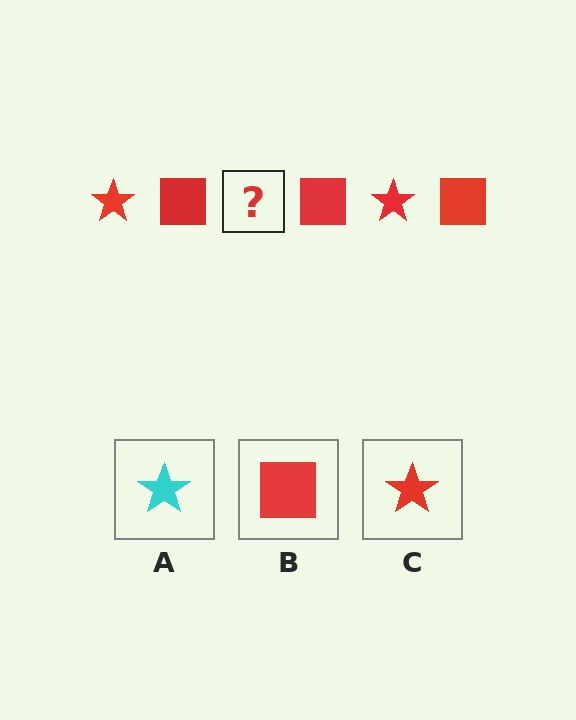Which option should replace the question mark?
Option C.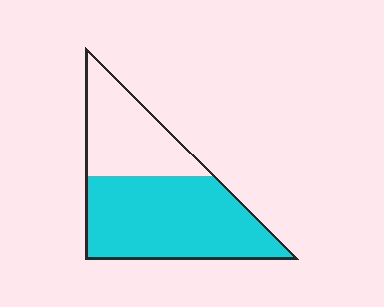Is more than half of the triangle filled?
Yes.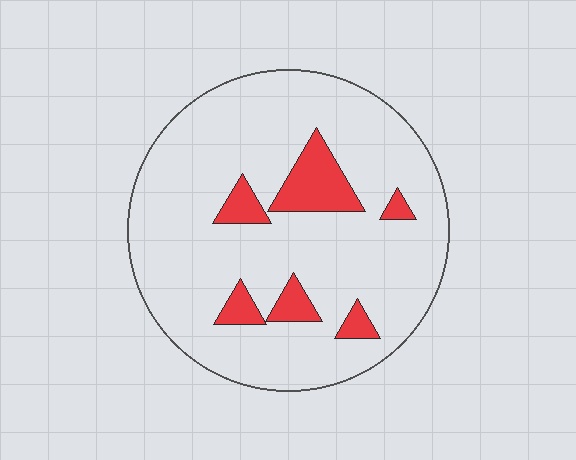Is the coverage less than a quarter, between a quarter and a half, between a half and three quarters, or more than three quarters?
Less than a quarter.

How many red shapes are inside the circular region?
6.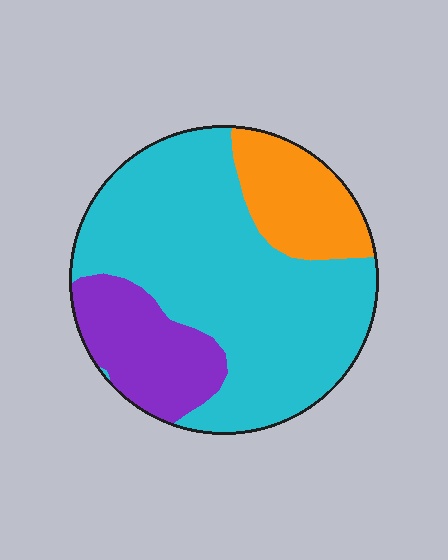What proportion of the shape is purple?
Purple takes up between a sixth and a third of the shape.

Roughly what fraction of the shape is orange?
Orange takes up less than a sixth of the shape.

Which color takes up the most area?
Cyan, at roughly 65%.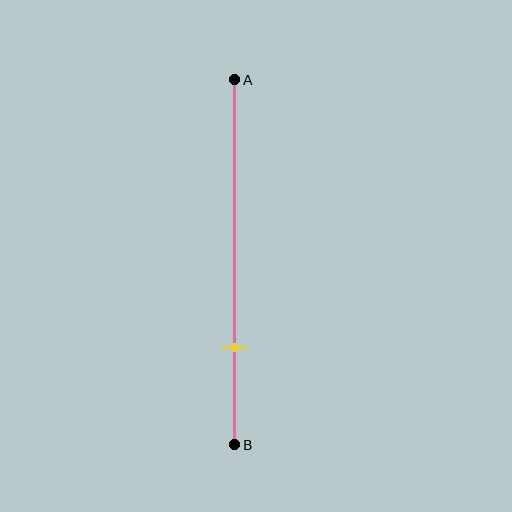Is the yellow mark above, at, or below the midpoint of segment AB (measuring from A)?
The yellow mark is below the midpoint of segment AB.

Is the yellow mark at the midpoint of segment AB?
No, the mark is at about 75% from A, not at the 50% midpoint.